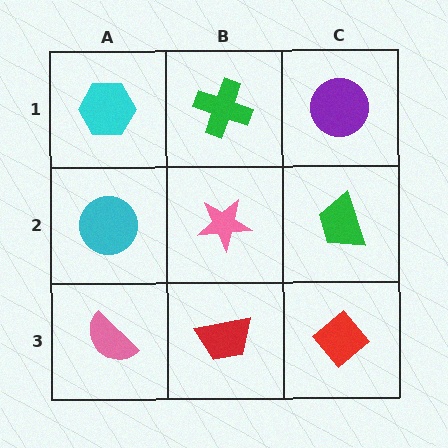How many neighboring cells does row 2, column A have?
3.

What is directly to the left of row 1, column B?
A cyan hexagon.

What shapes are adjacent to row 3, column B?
A pink star (row 2, column B), a pink semicircle (row 3, column A), a red diamond (row 3, column C).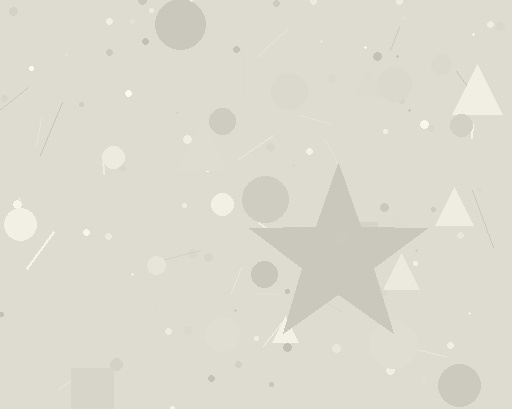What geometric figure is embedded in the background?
A star is embedded in the background.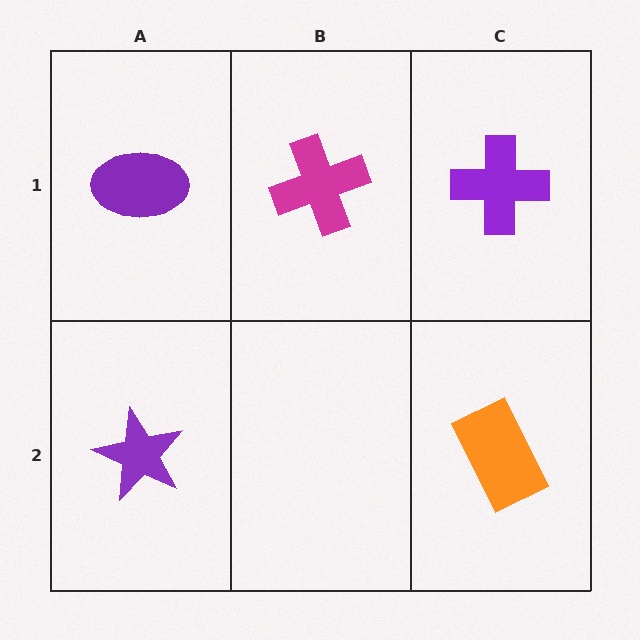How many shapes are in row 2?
2 shapes.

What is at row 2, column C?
An orange rectangle.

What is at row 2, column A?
A purple star.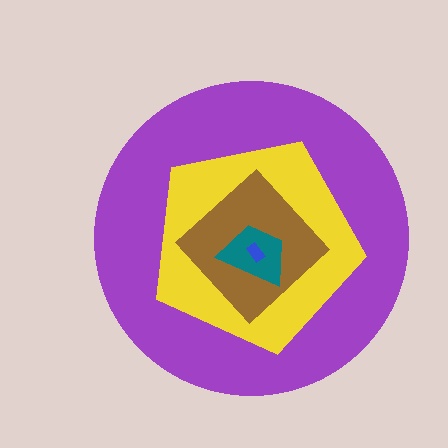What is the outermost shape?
The purple circle.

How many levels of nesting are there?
5.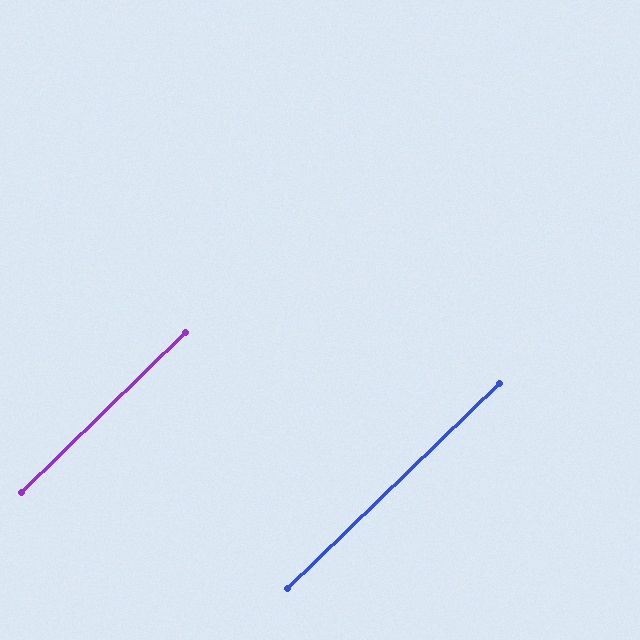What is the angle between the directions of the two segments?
Approximately 0 degrees.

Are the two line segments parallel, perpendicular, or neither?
Parallel — their directions differ by only 0.1°.